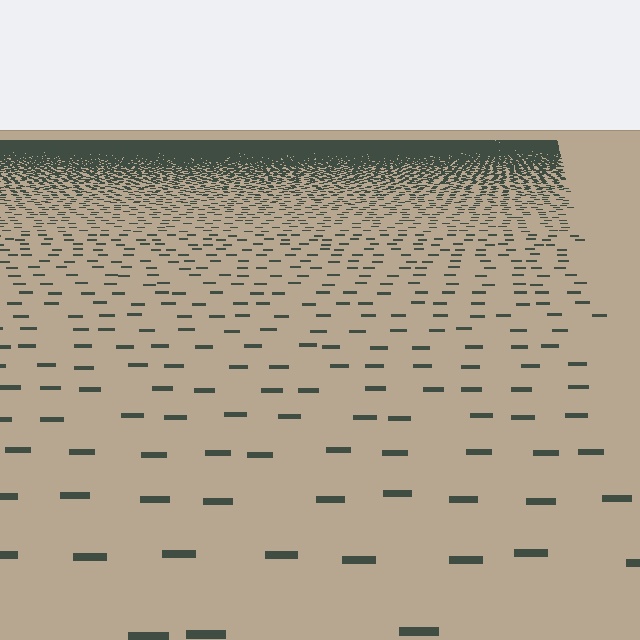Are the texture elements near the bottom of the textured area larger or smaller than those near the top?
Larger. Near the bottom, elements are closer to the viewer and appear at a bigger on-screen size.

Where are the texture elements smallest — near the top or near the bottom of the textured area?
Near the top.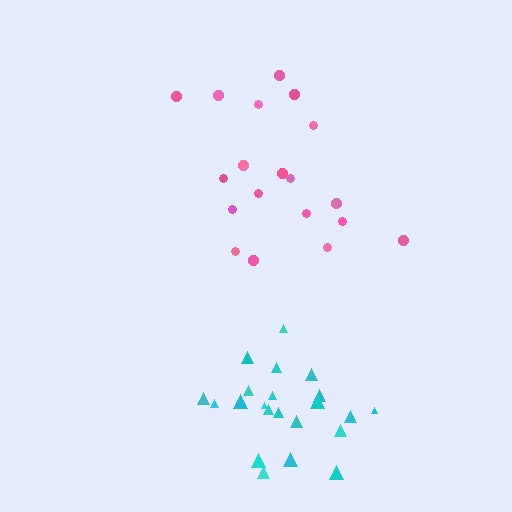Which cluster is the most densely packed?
Cyan.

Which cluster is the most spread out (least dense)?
Pink.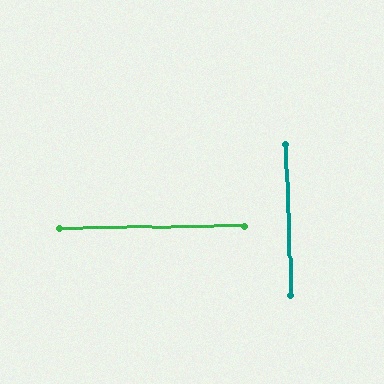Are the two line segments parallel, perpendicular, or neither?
Perpendicular — they meet at approximately 89°.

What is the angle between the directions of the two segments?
Approximately 89 degrees.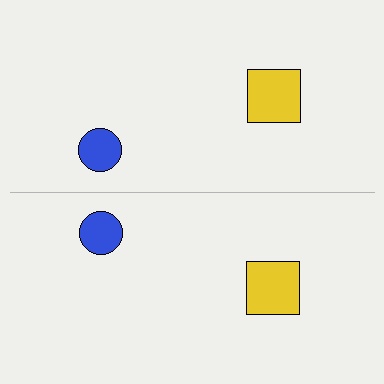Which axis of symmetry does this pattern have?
The pattern has a horizontal axis of symmetry running through the center of the image.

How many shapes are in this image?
There are 4 shapes in this image.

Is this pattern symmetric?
Yes, this pattern has bilateral (reflection) symmetry.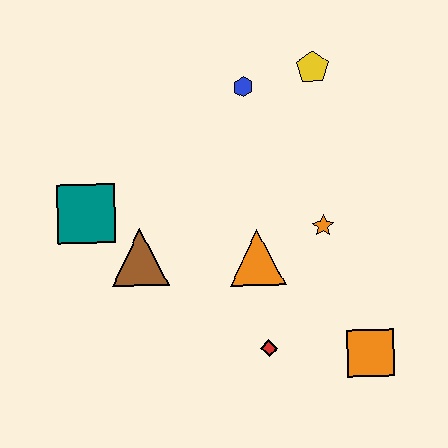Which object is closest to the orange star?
The orange triangle is closest to the orange star.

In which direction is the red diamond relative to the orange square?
The red diamond is to the left of the orange square.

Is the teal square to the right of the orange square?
No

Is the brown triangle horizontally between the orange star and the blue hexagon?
No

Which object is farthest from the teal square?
The orange square is farthest from the teal square.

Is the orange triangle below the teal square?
Yes